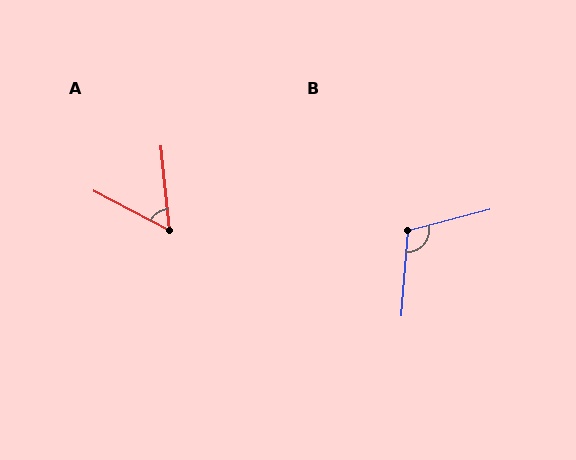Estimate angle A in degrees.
Approximately 57 degrees.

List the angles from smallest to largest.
A (57°), B (109°).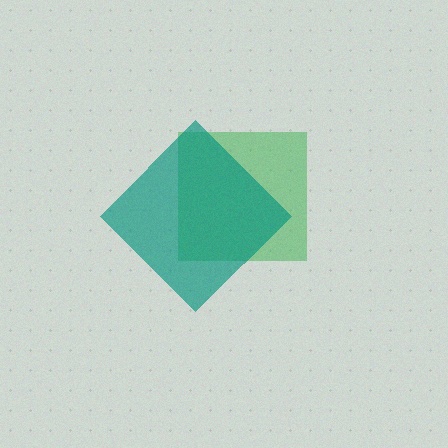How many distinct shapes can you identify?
There are 2 distinct shapes: a green square, a teal diamond.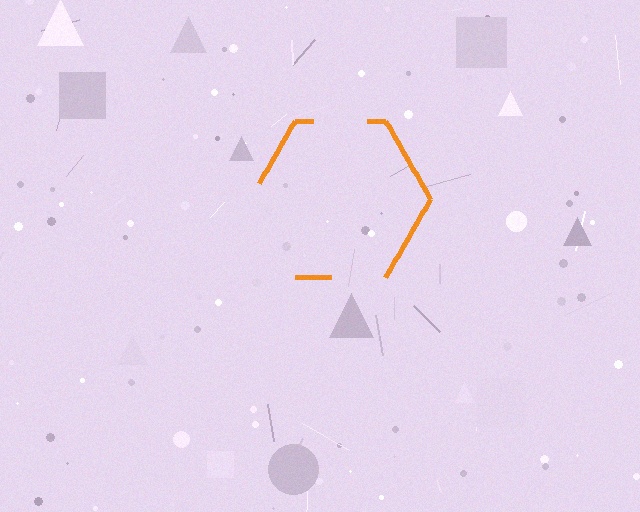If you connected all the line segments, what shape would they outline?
They would outline a hexagon.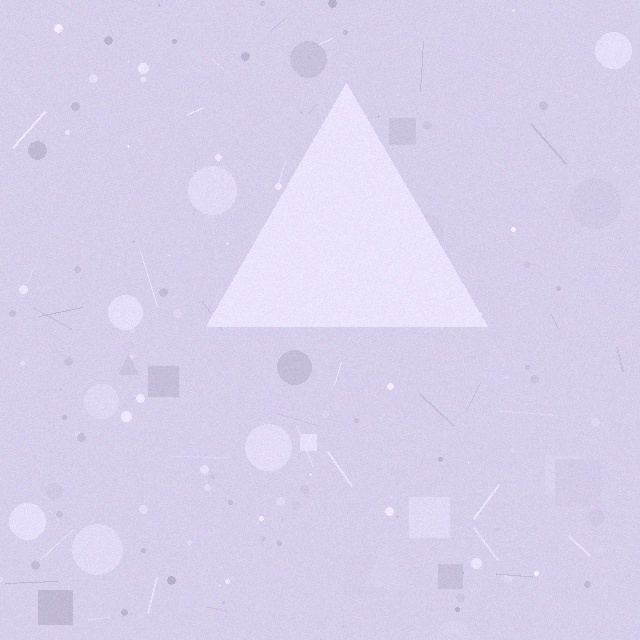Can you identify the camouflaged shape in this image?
The camouflaged shape is a triangle.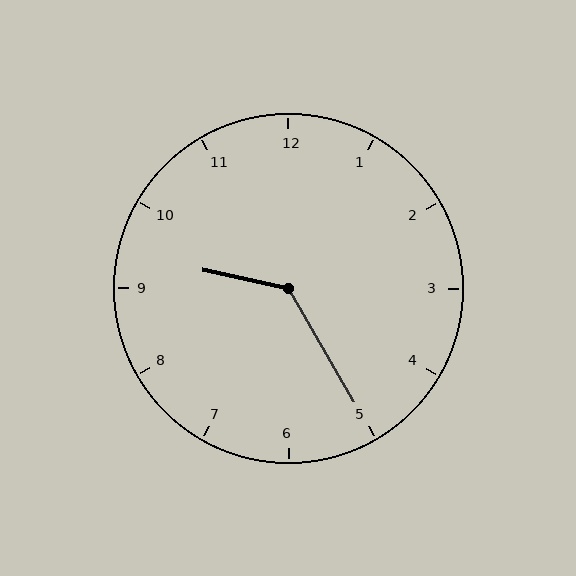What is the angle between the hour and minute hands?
Approximately 132 degrees.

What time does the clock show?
9:25.